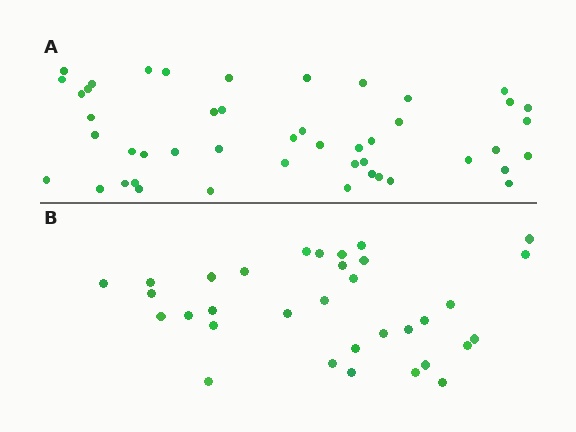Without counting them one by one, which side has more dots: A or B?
Region A (the top region) has more dots.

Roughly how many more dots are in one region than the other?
Region A has approximately 15 more dots than region B.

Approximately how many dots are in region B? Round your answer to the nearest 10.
About 30 dots. (The exact count is 33, which rounds to 30.)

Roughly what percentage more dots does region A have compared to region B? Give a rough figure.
About 40% more.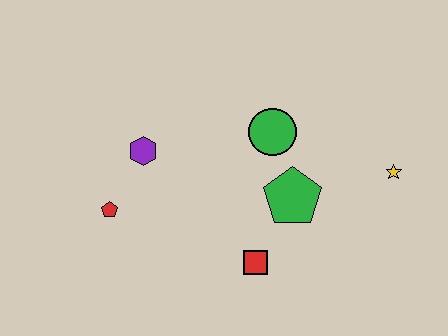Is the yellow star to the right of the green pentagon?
Yes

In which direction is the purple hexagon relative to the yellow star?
The purple hexagon is to the left of the yellow star.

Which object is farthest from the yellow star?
The red pentagon is farthest from the yellow star.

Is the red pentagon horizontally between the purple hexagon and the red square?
No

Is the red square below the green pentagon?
Yes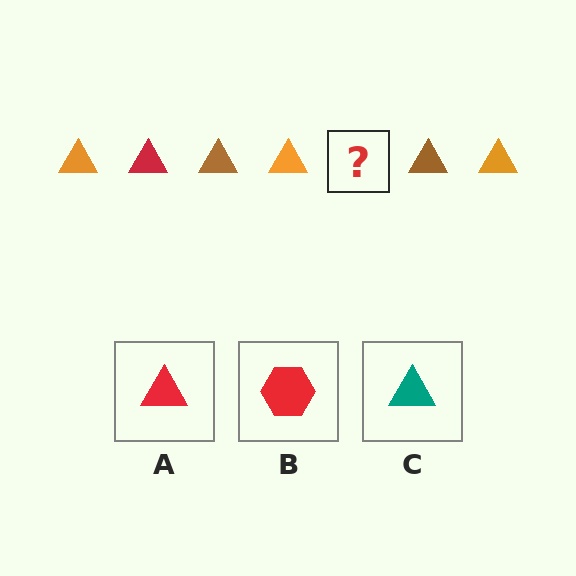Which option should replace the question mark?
Option A.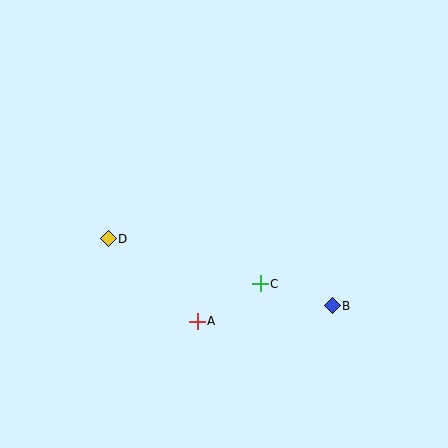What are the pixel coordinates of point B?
Point B is at (332, 306).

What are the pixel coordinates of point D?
Point D is at (108, 239).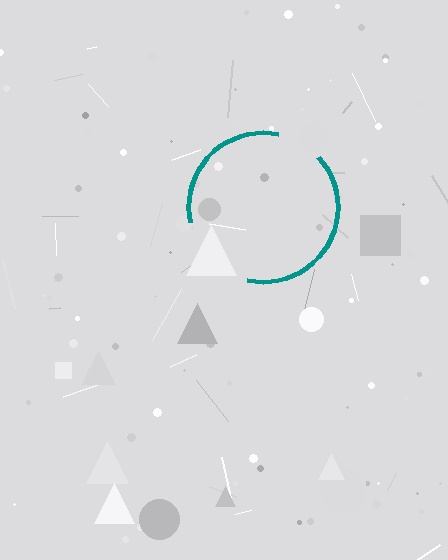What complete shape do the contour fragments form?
The contour fragments form a circle.